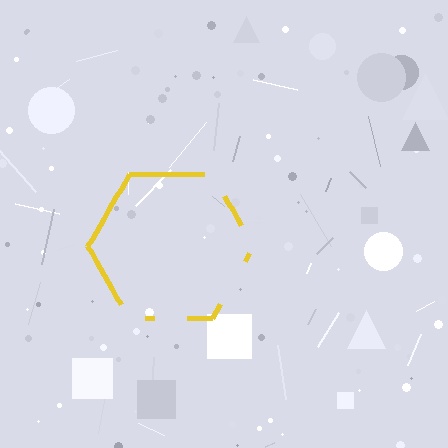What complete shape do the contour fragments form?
The contour fragments form a hexagon.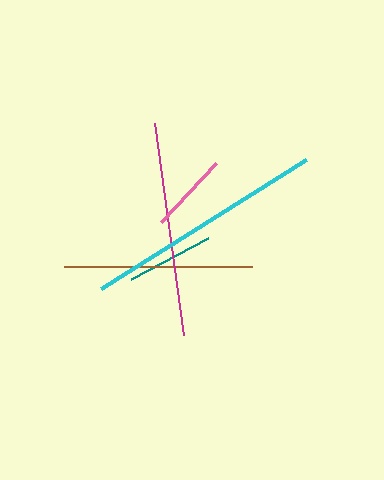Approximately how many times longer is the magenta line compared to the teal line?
The magenta line is approximately 2.4 times the length of the teal line.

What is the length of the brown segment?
The brown segment is approximately 188 pixels long.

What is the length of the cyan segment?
The cyan segment is approximately 242 pixels long.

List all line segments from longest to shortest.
From longest to shortest: cyan, magenta, brown, teal, pink.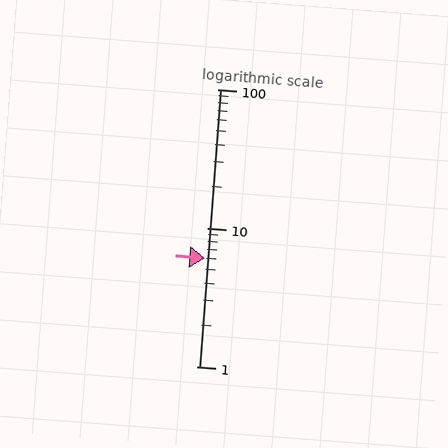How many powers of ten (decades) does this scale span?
The scale spans 2 decades, from 1 to 100.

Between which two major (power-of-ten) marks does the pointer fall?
The pointer is between 1 and 10.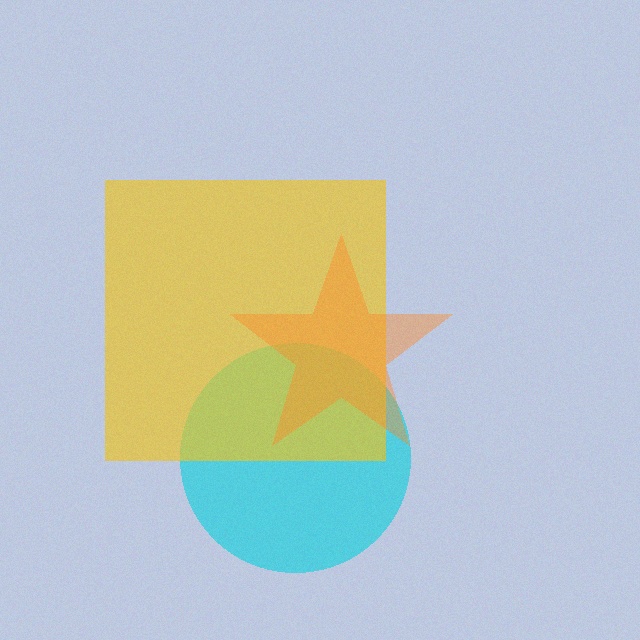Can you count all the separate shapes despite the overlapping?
Yes, there are 3 separate shapes.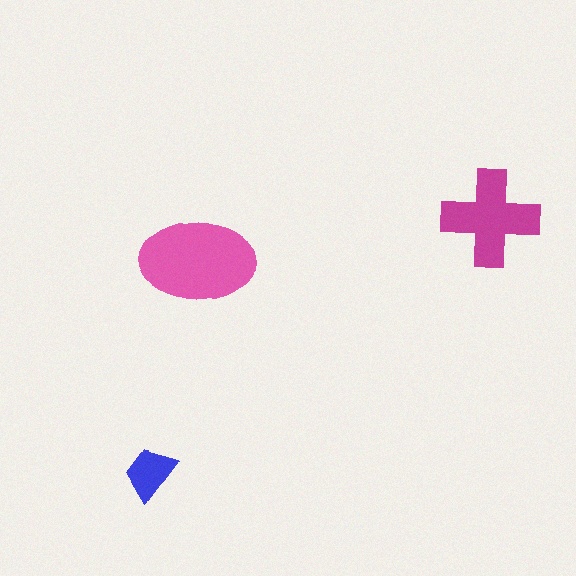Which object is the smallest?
The blue trapezoid.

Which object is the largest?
The pink ellipse.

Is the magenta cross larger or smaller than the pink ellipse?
Smaller.